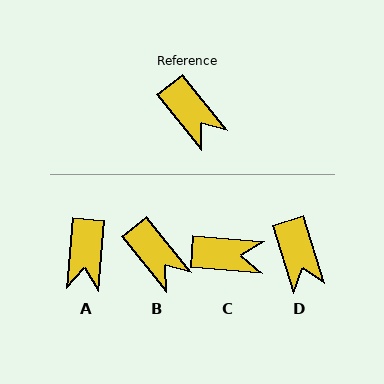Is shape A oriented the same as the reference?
No, it is off by about 44 degrees.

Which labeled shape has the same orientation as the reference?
B.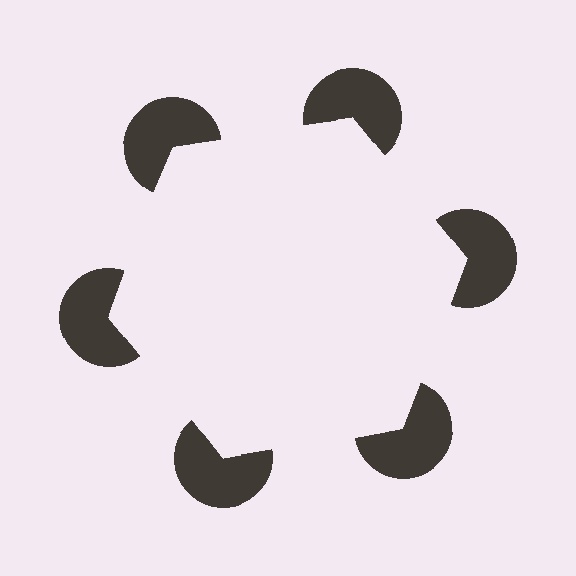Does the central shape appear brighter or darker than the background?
It typically appears slightly brighter than the background, even though no actual brightness change is drawn.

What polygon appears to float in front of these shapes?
An illusory hexagon — its edges are inferred from the aligned wedge cuts in the pac-man discs, not physically drawn.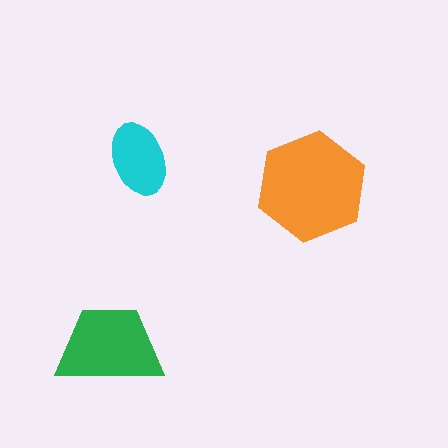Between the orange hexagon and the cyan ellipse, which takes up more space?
The orange hexagon.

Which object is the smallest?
The cyan ellipse.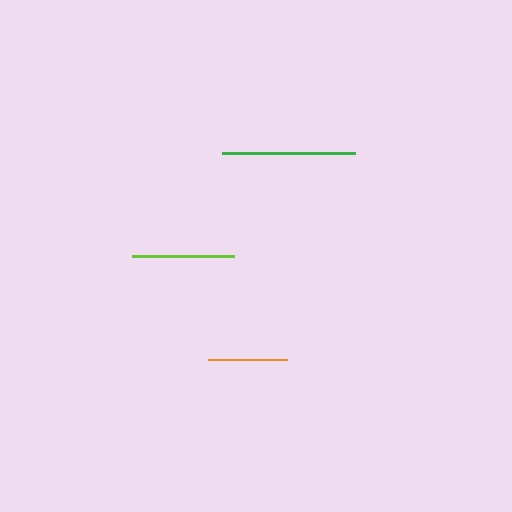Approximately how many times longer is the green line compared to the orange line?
The green line is approximately 1.7 times the length of the orange line.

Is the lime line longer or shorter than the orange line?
The lime line is longer than the orange line.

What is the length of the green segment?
The green segment is approximately 133 pixels long.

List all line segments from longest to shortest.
From longest to shortest: green, lime, orange.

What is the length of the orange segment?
The orange segment is approximately 78 pixels long.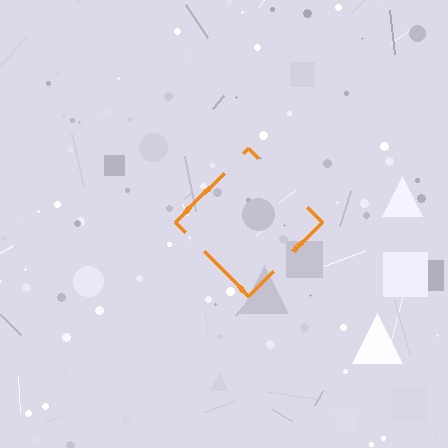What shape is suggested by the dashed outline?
The dashed outline suggests a diamond.